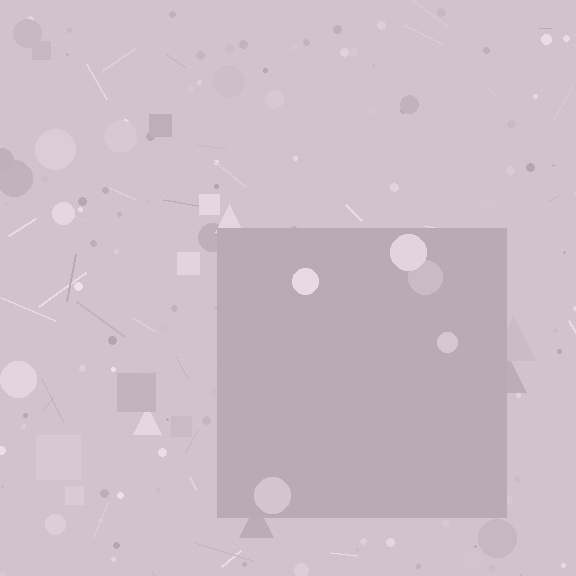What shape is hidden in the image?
A square is hidden in the image.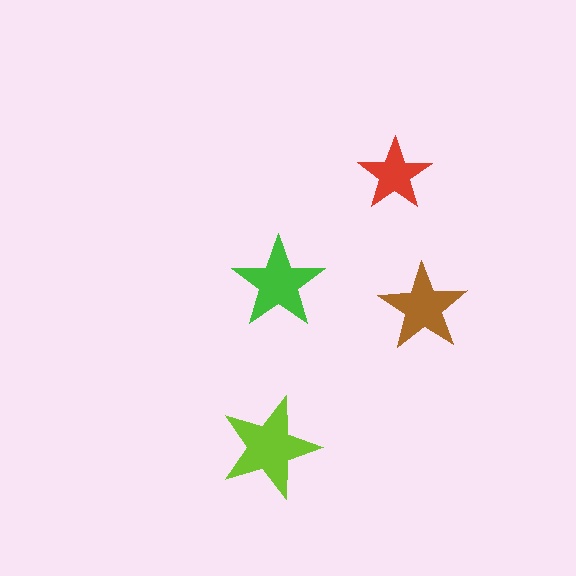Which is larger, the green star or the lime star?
The lime one.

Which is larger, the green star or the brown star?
The green one.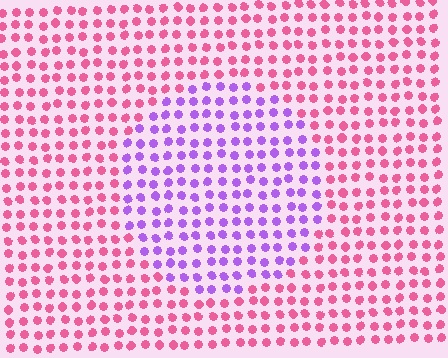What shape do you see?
I see a circle.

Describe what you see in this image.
The image is filled with small pink elements in a uniform arrangement. A circle-shaped region is visible where the elements are tinted to a slightly different hue, forming a subtle color boundary.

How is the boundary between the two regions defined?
The boundary is defined purely by a slight shift in hue (about 59 degrees). Spacing, size, and orientation are identical on both sides.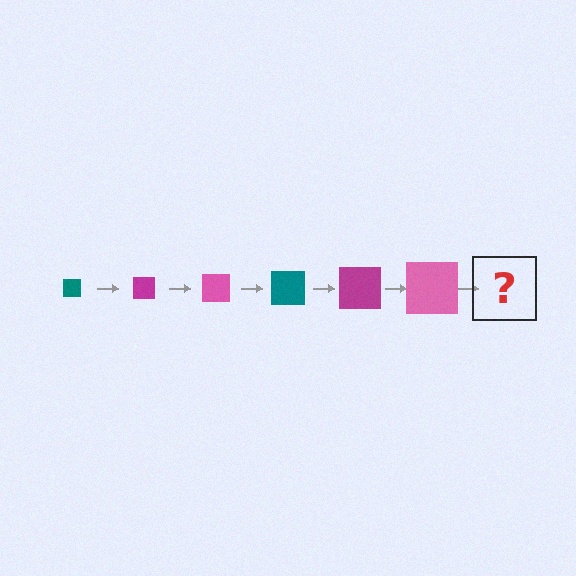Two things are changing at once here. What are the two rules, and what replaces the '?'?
The two rules are that the square grows larger each step and the color cycles through teal, magenta, and pink. The '?' should be a teal square, larger than the previous one.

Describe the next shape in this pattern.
It should be a teal square, larger than the previous one.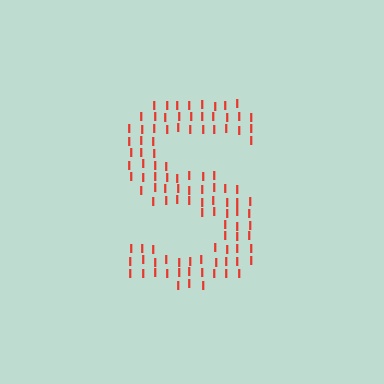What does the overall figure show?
The overall figure shows the letter S.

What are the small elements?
The small elements are letter I's.